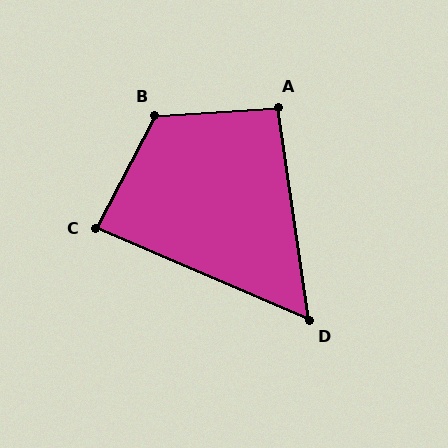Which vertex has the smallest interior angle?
D, at approximately 58 degrees.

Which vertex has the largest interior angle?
B, at approximately 122 degrees.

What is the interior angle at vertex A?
Approximately 94 degrees (approximately right).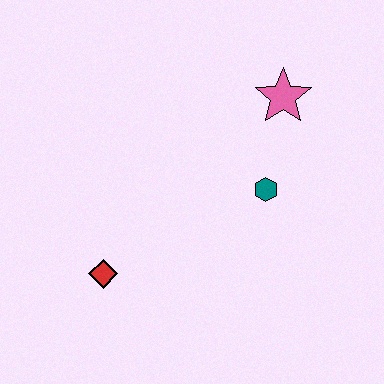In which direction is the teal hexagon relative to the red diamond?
The teal hexagon is to the right of the red diamond.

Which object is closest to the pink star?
The teal hexagon is closest to the pink star.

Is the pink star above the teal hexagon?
Yes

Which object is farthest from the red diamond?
The pink star is farthest from the red diamond.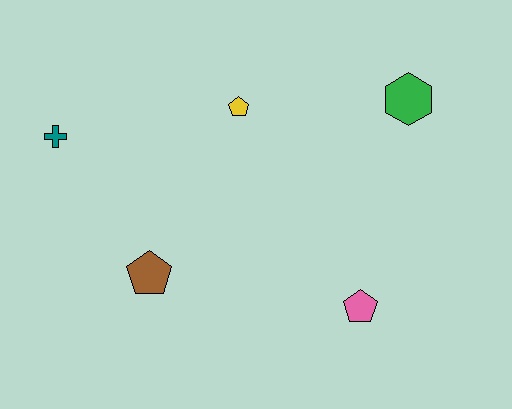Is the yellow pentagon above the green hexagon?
No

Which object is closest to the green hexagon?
The yellow pentagon is closest to the green hexagon.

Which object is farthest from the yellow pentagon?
The pink pentagon is farthest from the yellow pentagon.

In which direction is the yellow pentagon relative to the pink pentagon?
The yellow pentagon is above the pink pentagon.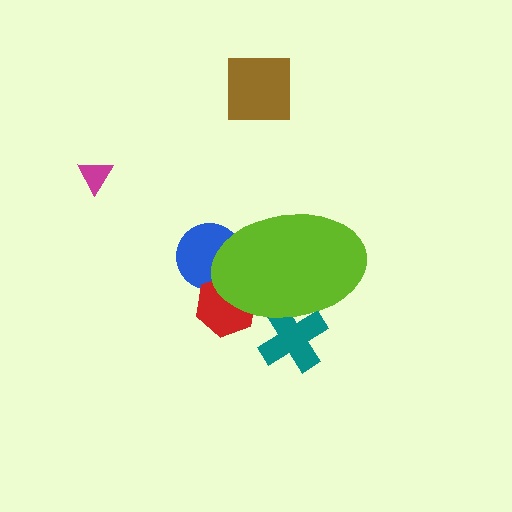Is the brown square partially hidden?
No, the brown square is fully visible.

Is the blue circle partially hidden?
Yes, the blue circle is partially hidden behind the lime ellipse.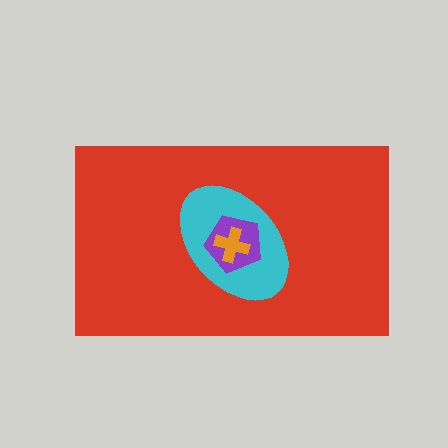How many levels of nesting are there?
4.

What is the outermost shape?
The red rectangle.